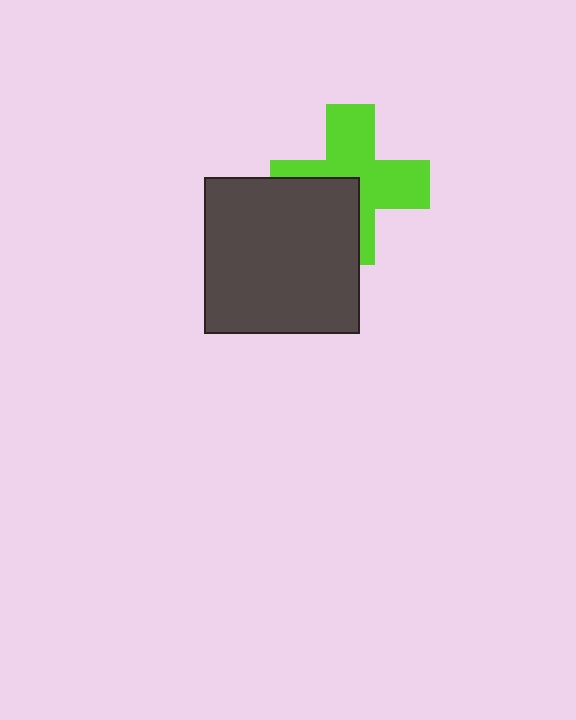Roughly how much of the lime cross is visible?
About half of it is visible (roughly 65%).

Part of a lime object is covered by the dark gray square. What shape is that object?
It is a cross.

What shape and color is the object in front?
The object in front is a dark gray square.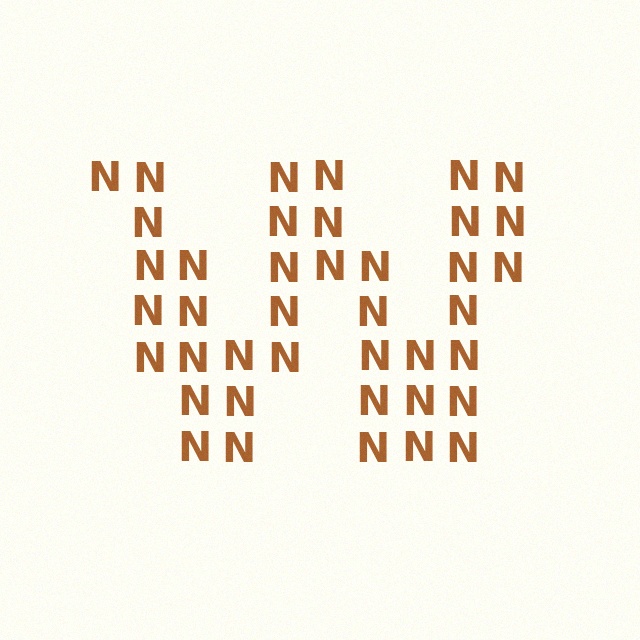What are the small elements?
The small elements are letter N's.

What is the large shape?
The large shape is the letter W.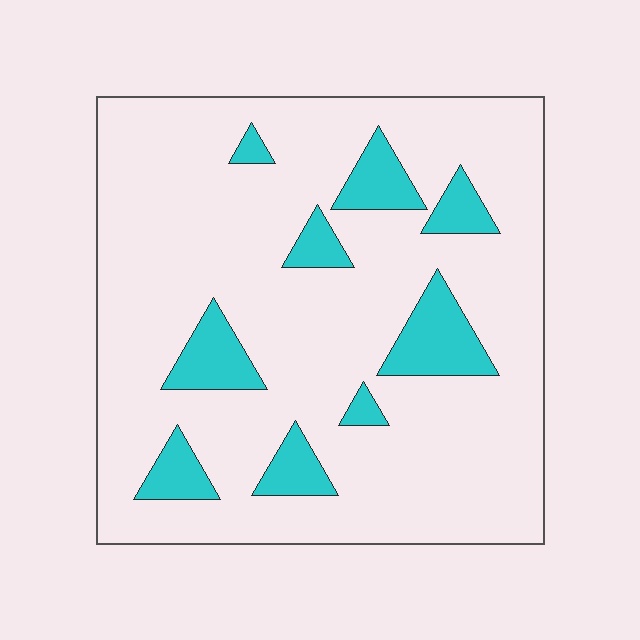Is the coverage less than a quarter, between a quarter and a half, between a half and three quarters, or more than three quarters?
Less than a quarter.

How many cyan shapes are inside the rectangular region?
9.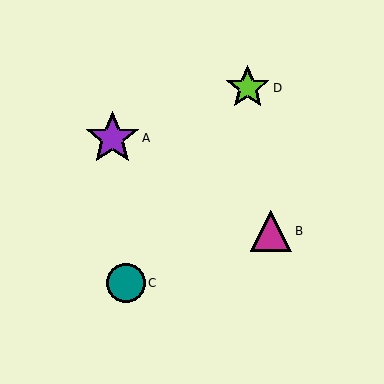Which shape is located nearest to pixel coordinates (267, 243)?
The magenta triangle (labeled B) at (271, 231) is nearest to that location.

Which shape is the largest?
The purple star (labeled A) is the largest.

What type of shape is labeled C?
Shape C is a teal circle.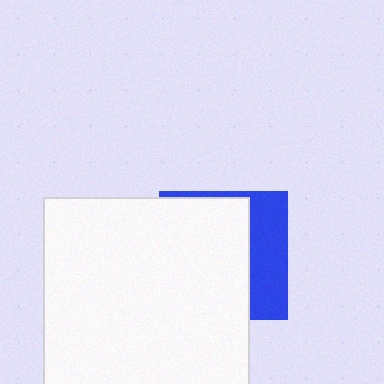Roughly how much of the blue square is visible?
A small part of it is visible (roughly 33%).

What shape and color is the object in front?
The object in front is a white square.